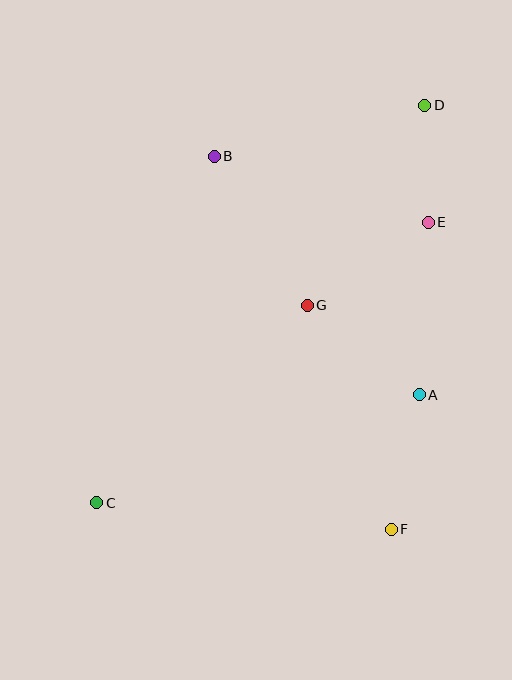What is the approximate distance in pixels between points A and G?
The distance between A and G is approximately 143 pixels.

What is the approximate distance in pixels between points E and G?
The distance between E and G is approximately 147 pixels.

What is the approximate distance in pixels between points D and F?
The distance between D and F is approximately 425 pixels.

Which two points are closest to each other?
Points D and E are closest to each other.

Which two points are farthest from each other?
Points C and D are farthest from each other.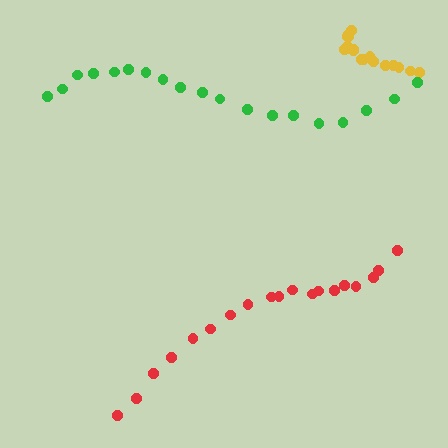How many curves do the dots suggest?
There are 3 distinct paths.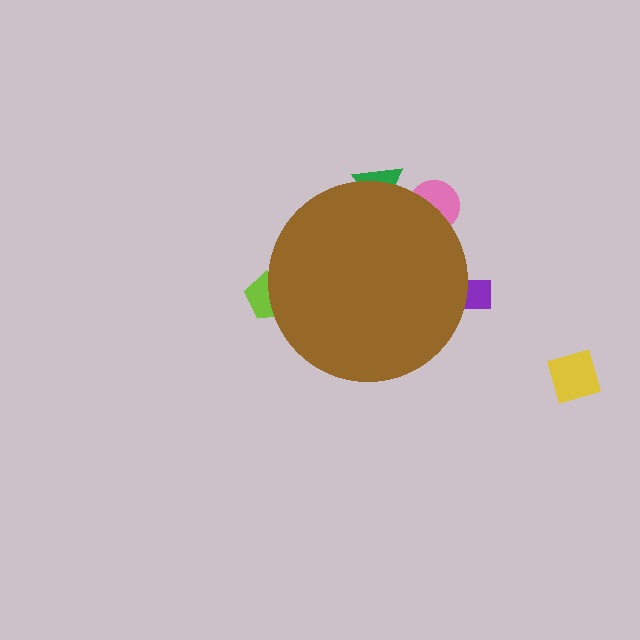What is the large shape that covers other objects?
A brown circle.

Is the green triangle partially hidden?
Yes, the green triangle is partially hidden behind the brown circle.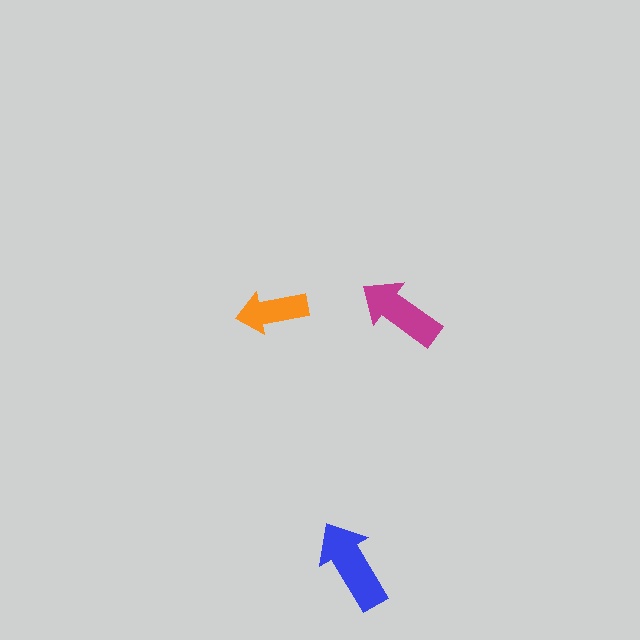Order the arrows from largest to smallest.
the blue one, the magenta one, the orange one.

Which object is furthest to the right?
The magenta arrow is rightmost.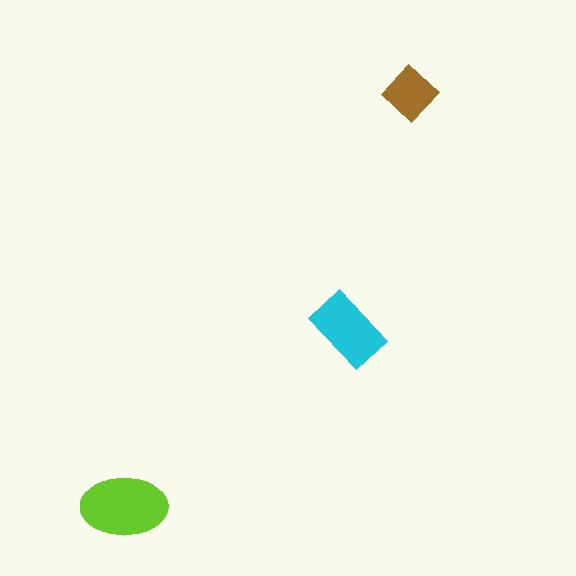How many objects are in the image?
There are 3 objects in the image.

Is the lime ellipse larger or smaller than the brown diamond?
Larger.